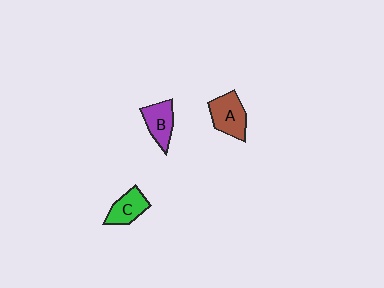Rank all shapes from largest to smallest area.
From largest to smallest: A (brown), B (purple), C (green).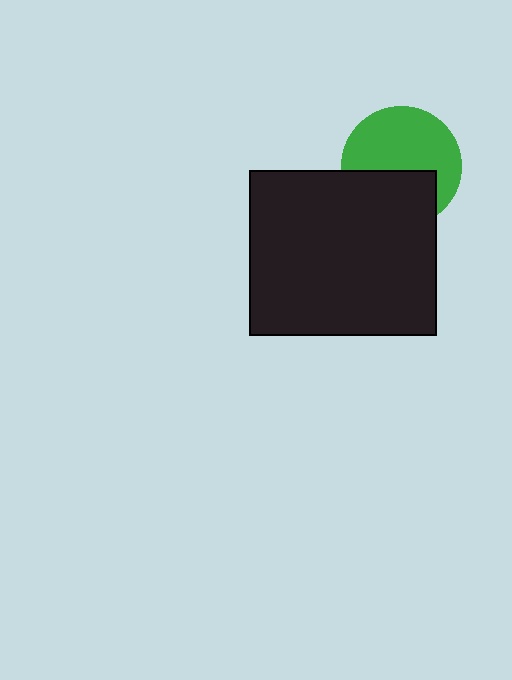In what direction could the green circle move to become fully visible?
The green circle could move up. That would shift it out from behind the black rectangle entirely.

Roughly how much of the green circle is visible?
About half of it is visible (roughly 60%).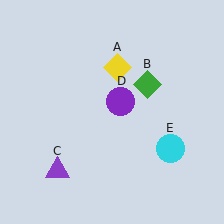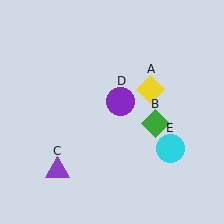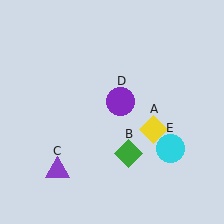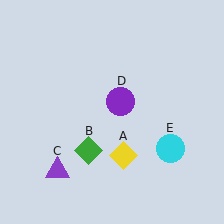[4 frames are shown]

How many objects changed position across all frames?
2 objects changed position: yellow diamond (object A), green diamond (object B).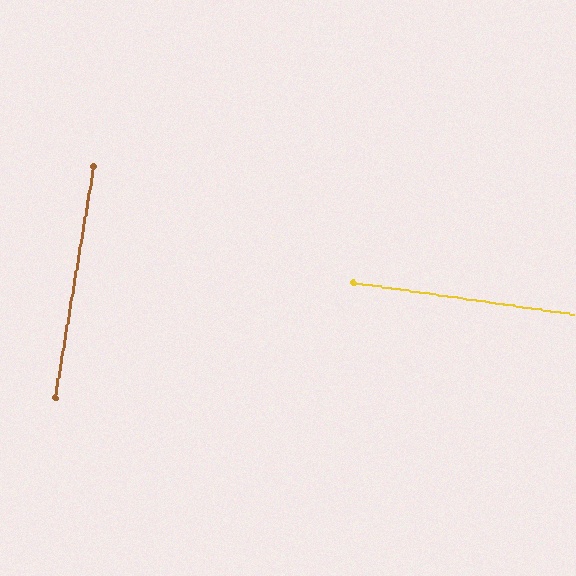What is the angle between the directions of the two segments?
Approximately 89 degrees.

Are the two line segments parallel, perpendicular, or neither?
Perpendicular — they meet at approximately 89°.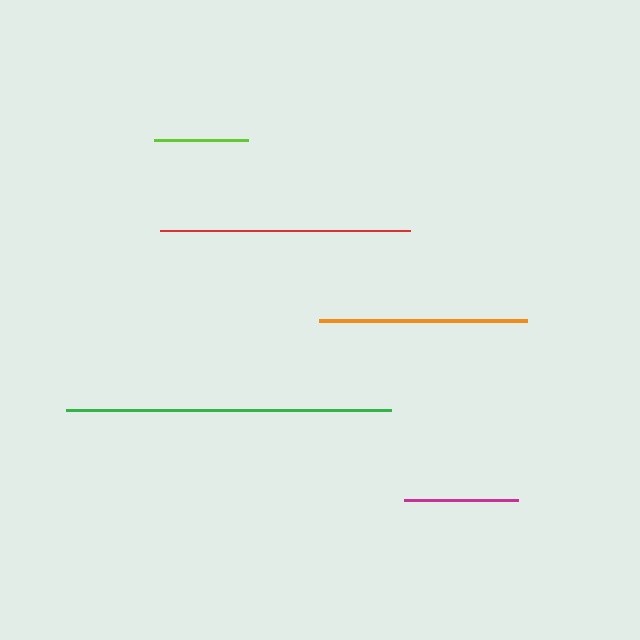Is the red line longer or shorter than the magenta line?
The red line is longer than the magenta line.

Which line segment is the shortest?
The lime line is the shortest at approximately 94 pixels.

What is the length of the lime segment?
The lime segment is approximately 94 pixels long.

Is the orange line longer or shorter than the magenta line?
The orange line is longer than the magenta line.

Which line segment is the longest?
The green line is the longest at approximately 324 pixels.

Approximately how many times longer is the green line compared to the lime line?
The green line is approximately 3.5 times the length of the lime line.